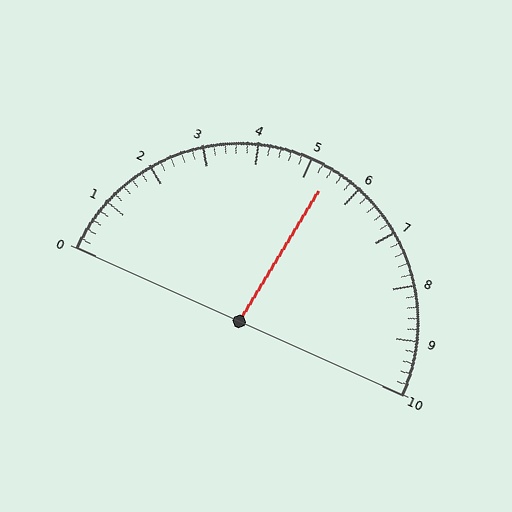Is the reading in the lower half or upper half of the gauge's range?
The reading is in the upper half of the range (0 to 10).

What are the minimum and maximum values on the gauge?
The gauge ranges from 0 to 10.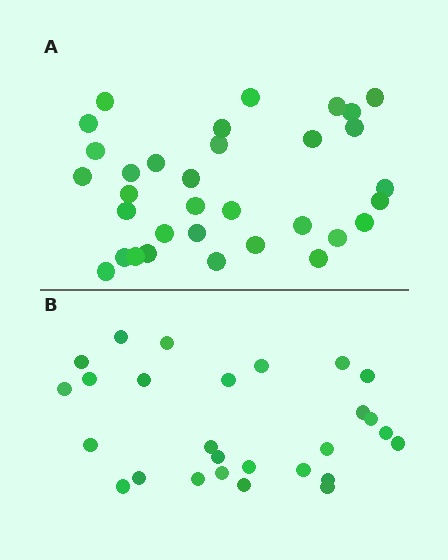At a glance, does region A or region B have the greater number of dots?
Region A (the top region) has more dots.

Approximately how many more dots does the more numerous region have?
Region A has about 6 more dots than region B.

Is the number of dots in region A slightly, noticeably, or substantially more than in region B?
Region A has only slightly more — the two regions are fairly close. The ratio is roughly 1.2 to 1.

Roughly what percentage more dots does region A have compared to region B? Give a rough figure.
About 20% more.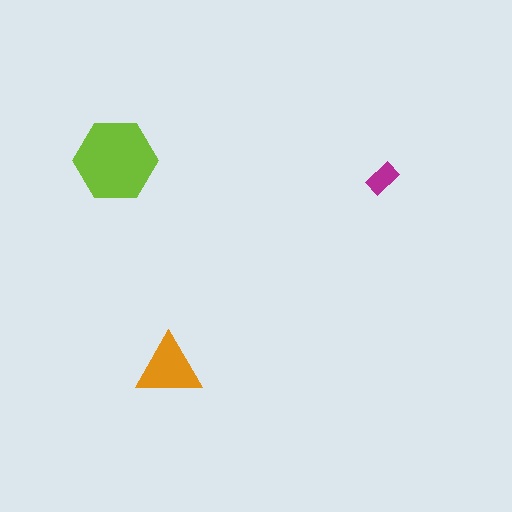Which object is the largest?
The lime hexagon.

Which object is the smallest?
The magenta rectangle.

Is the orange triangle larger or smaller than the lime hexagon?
Smaller.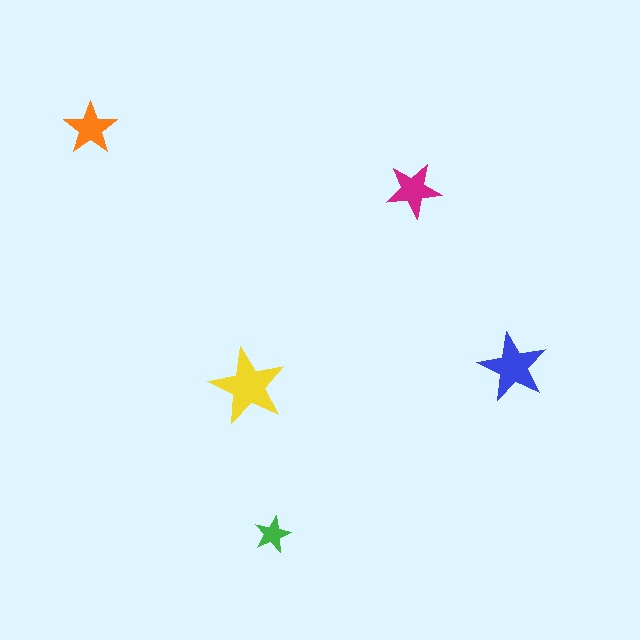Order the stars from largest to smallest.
the yellow one, the blue one, the magenta one, the orange one, the green one.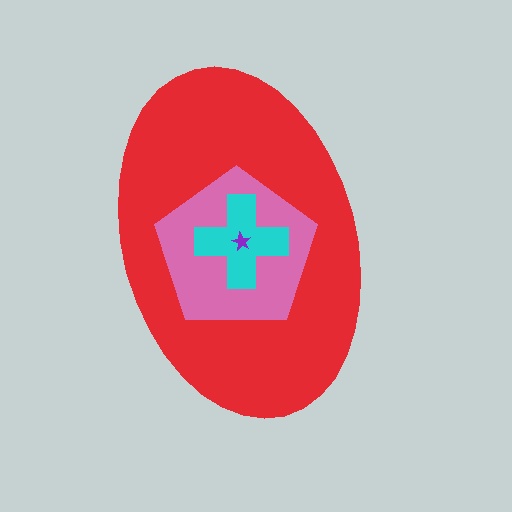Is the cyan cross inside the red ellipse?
Yes.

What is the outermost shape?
The red ellipse.